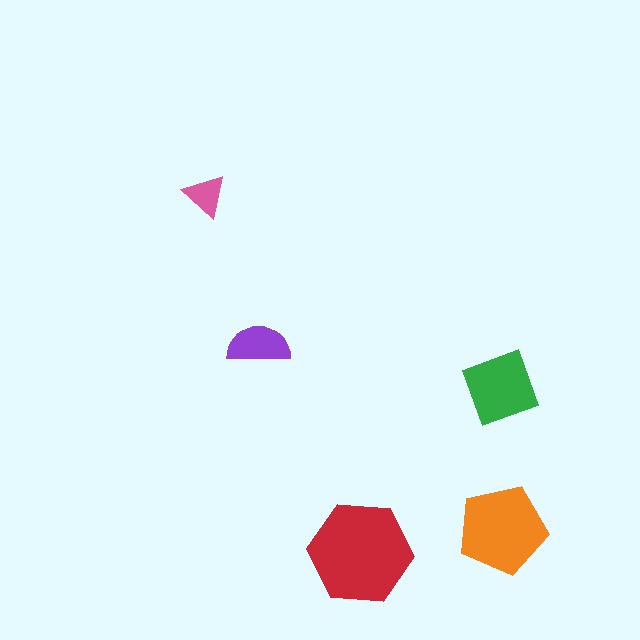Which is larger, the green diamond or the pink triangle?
The green diamond.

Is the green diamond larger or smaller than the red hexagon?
Smaller.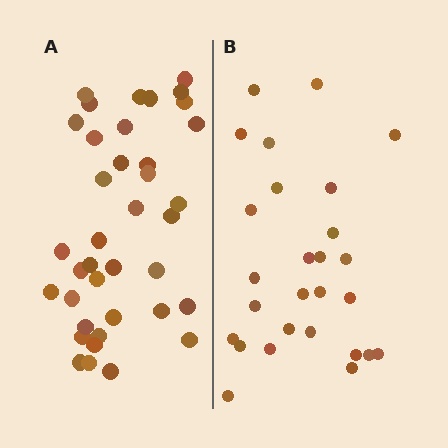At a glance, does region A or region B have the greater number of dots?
Region A (the left region) has more dots.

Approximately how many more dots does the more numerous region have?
Region A has roughly 12 or so more dots than region B.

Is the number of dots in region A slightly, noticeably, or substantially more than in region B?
Region A has noticeably more, but not dramatically so. The ratio is roughly 1.4 to 1.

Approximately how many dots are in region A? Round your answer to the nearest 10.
About 40 dots. (The exact count is 38, which rounds to 40.)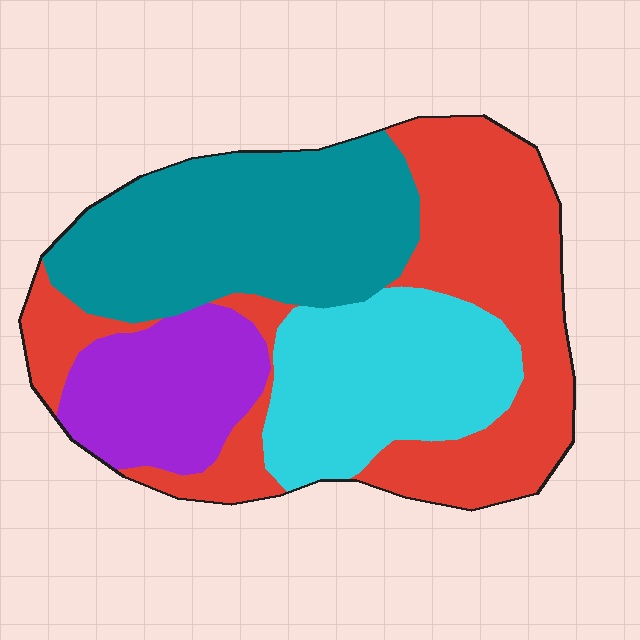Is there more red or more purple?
Red.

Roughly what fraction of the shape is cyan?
Cyan covers 21% of the shape.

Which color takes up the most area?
Red, at roughly 35%.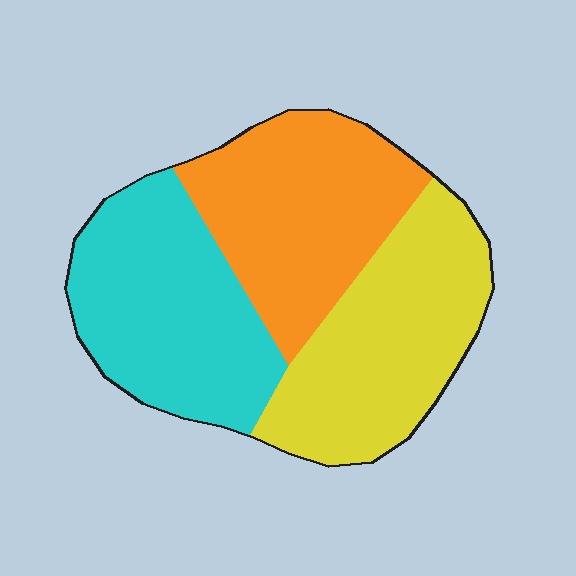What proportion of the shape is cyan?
Cyan takes up between a quarter and a half of the shape.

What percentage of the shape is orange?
Orange covers about 30% of the shape.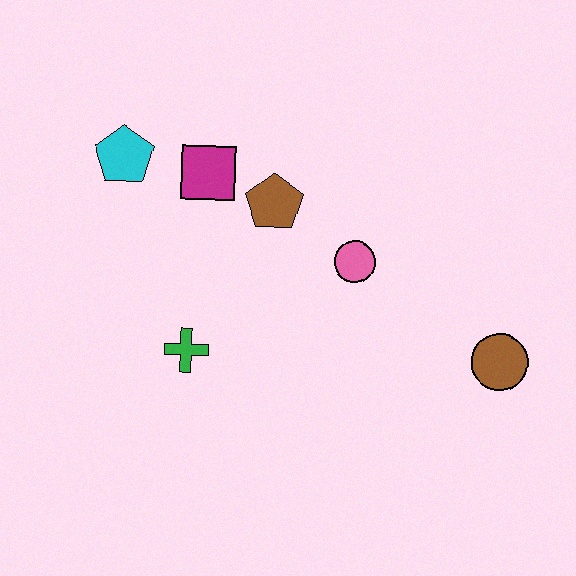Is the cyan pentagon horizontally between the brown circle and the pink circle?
No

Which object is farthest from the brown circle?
The cyan pentagon is farthest from the brown circle.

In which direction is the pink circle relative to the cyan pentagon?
The pink circle is to the right of the cyan pentagon.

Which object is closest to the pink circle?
The brown pentagon is closest to the pink circle.